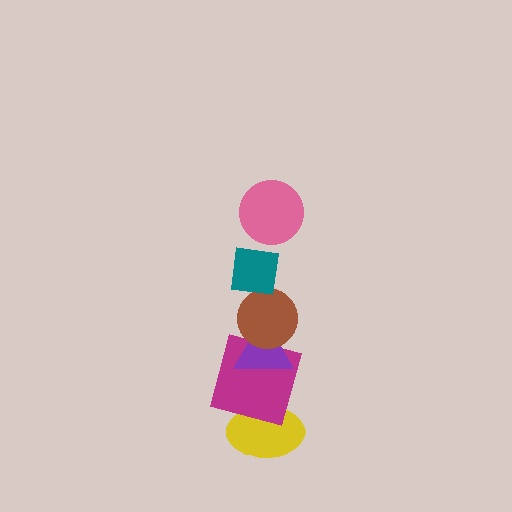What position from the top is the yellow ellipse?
The yellow ellipse is 6th from the top.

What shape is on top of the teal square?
The pink circle is on top of the teal square.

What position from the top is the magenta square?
The magenta square is 5th from the top.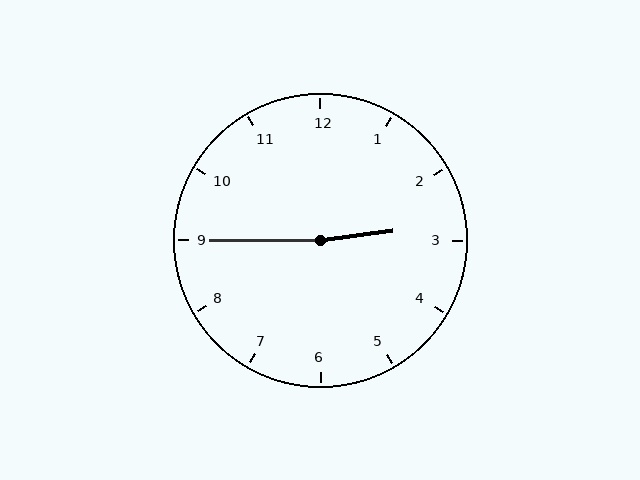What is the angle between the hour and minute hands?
Approximately 172 degrees.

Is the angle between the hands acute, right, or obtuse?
It is obtuse.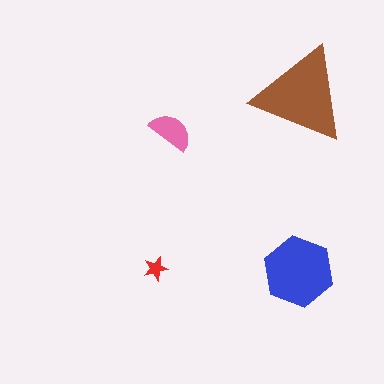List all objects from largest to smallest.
The brown triangle, the blue hexagon, the pink semicircle, the red star.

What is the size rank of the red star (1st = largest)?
4th.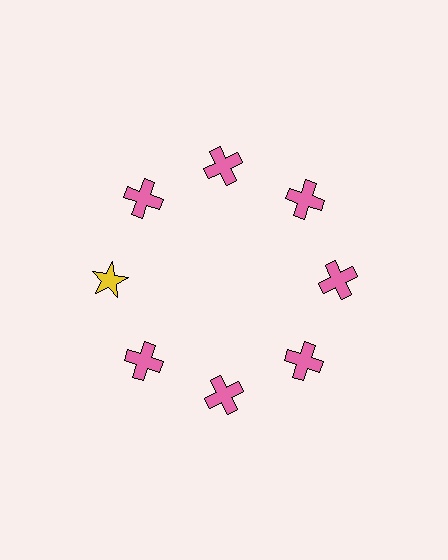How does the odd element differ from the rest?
It differs in both color (yellow instead of pink) and shape (star instead of cross).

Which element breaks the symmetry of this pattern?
The yellow star at roughly the 9 o'clock position breaks the symmetry. All other shapes are pink crosses.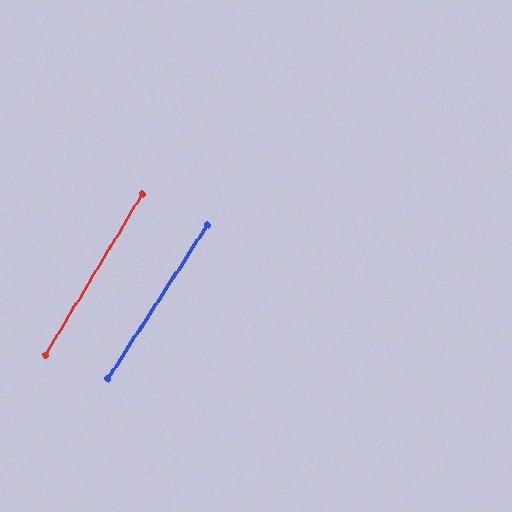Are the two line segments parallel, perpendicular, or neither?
Parallel — their directions differ by only 1.8°.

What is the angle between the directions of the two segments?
Approximately 2 degrees.